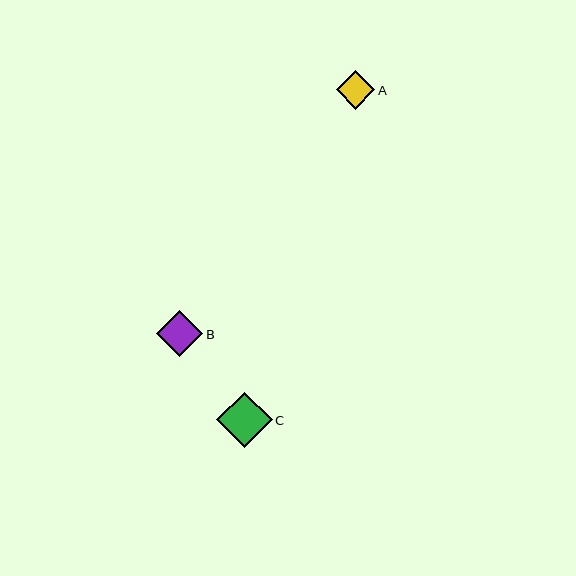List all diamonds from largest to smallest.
From largest to smallest: C, B, A.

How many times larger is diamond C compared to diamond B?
Diamond C is approximately 1.2 times the size of diamond B.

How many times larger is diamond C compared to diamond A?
Diamond C is approximately 1.4 times the size of diamond A.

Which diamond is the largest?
Diamond C is the largest with a size of approximately 55 pixels.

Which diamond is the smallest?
Diamond A is the smallest with a size of approximately 39 pixels.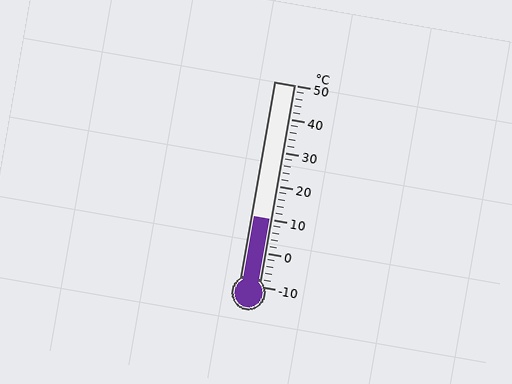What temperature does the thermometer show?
The thermometer shows approximately 10°C.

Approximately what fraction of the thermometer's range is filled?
The thermometer is filled to approximately 35% of its range.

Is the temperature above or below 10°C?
The temperature is at 10°C.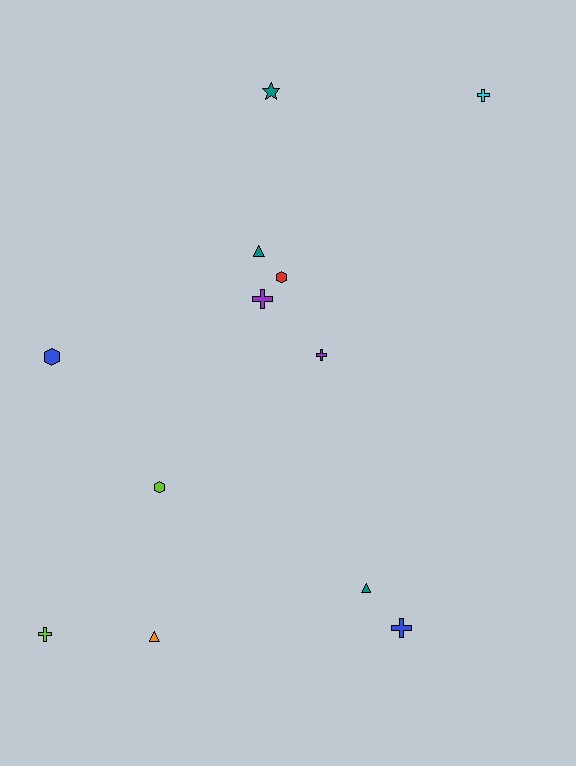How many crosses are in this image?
There are 5 crosses.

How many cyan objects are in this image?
There is 1 cyan object.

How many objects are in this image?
There are 12 objects.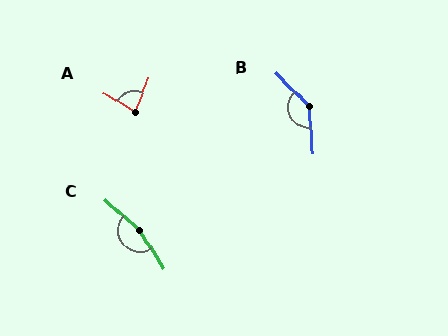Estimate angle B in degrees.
Approximately 139 degrees.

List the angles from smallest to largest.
A (81°), B (139°), C (164°).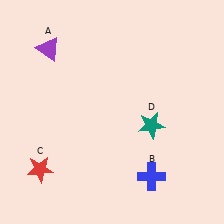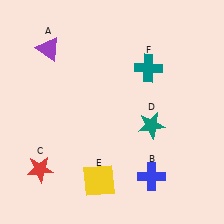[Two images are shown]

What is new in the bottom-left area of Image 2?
A yellow square (E) was added in the bottom-left area of Image 2.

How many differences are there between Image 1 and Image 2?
There are 2 differences between the two images.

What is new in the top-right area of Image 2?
A teal cross (F) was added in the top-right area of Image 2.